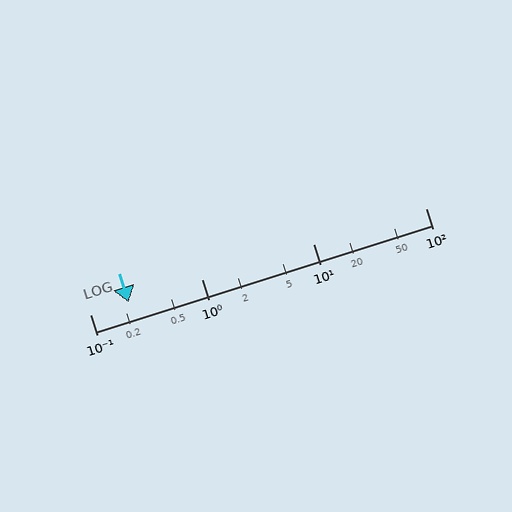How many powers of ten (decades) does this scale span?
The scale spans 3 decades, from 0.1 to 100.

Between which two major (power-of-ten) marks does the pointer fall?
The pointer is between 0.1 and 1.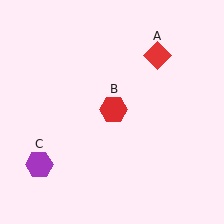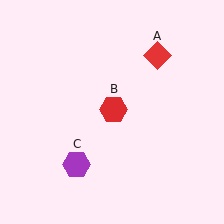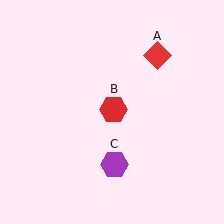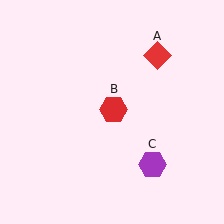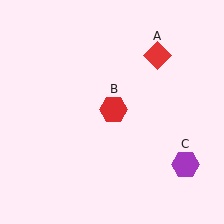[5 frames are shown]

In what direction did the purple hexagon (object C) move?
The purple hexagon (object C) moved right.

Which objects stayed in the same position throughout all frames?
Red diamond (object A) and red hexagon (object B) remained stationary.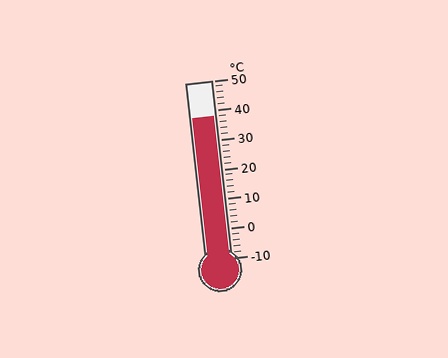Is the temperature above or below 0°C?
The temperature is above 0°C.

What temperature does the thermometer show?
The thermometer shows approximately 38°C.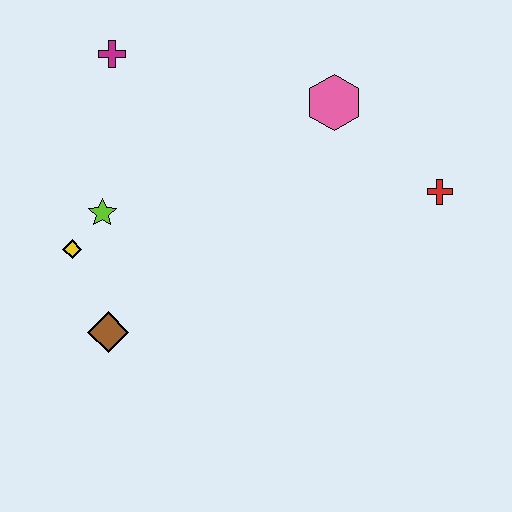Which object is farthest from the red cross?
The yellow diamond is farthest from the red cross.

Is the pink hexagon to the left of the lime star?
No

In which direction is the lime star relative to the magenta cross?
The lime star is below the magenta cross.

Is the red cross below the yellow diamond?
No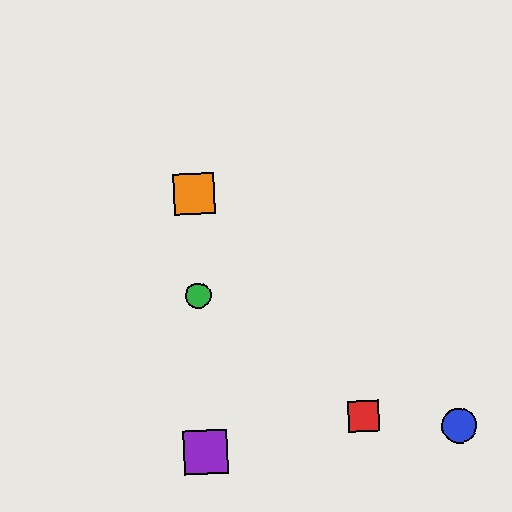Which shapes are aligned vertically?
The green circle, the yellow square, the purple square, the orange square are aligned vertically.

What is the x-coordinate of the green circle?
The green circle is at x≈198.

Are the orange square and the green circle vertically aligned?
Yes, both are at x≈194.